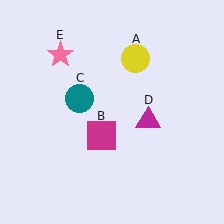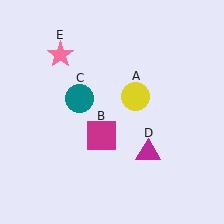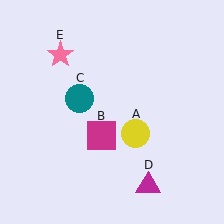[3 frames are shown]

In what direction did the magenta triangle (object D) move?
The magenta triangle (object D) moved down.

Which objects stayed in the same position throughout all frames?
Magenta square (object B) and teal circle (object C) and pink star (object E) remained stationary.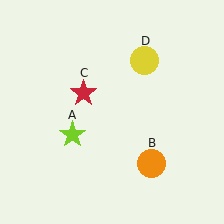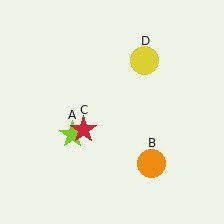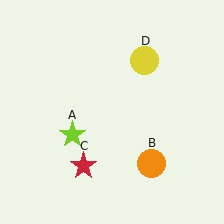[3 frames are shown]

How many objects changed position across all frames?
1 object changed position: red star (object C).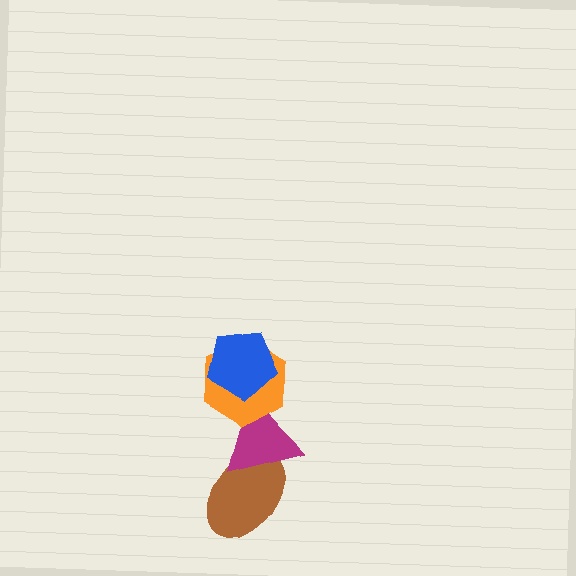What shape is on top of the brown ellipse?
The magenta triangle is on top of the brown ellipse.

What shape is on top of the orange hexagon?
The blue pentagon is on top of the orange hexagon.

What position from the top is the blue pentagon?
The blue pentagon is 1st from the top.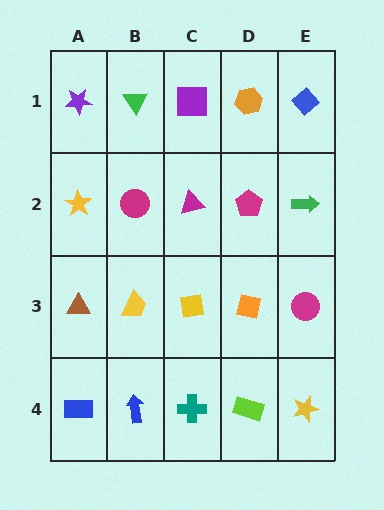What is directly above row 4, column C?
A yellow square.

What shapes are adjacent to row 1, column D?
A magenta pentagon (row 2, column D), a purple square (row 1, column C), a blue diamond (row 1, column E).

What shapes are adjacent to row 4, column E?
A magenta circle (row 3, column E), a lime rectangle (row 4, column D).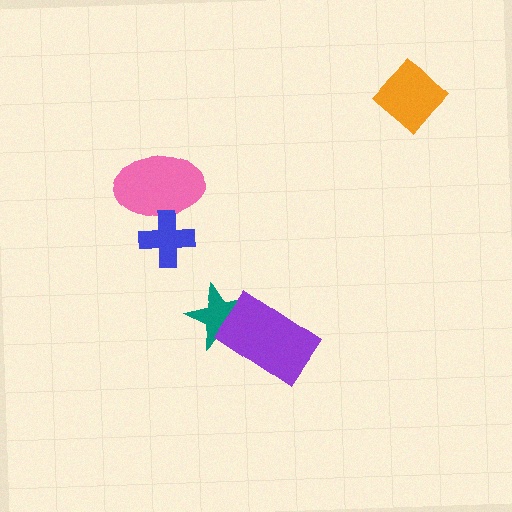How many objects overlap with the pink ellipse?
1 object overlaps with the pink ellipse.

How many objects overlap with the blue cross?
1 object overlaps with the blue cross.